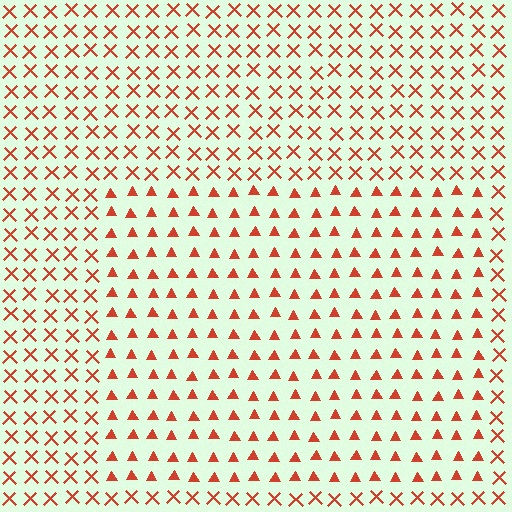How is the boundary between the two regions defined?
The boundary is defined by a change in element shape: triangles inside vs. X marks outside. All elements share the same color and spacing.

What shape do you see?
I see a rectangle.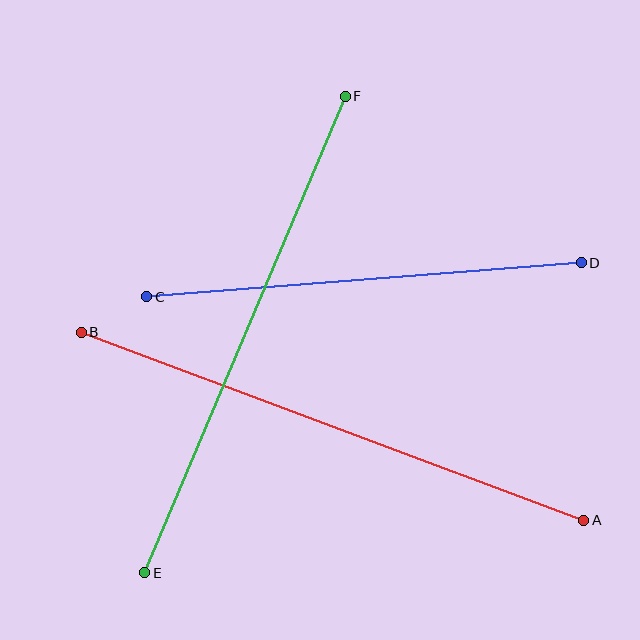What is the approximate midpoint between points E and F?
The midpoint is at approximately (245, 335) pixels.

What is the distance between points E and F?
The distance is approximately 517 pixels.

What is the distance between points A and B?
The distance is approximately 536 pixels.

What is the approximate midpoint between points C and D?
The midpoint is at approximately (364, 280) pixels.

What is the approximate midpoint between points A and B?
The midpoint is at approximately (332, 426) pixels.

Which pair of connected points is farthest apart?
Points A and B are farthest apart.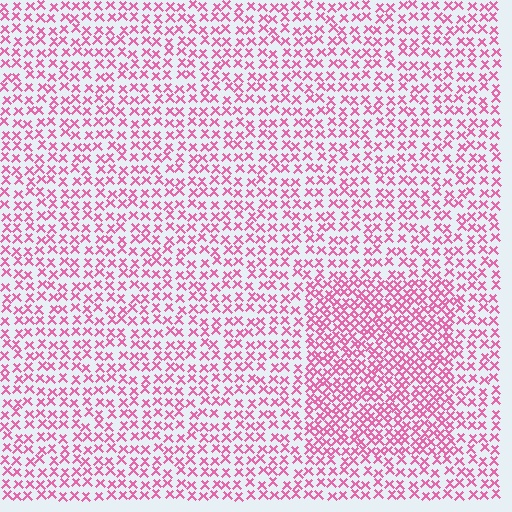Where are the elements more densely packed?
The elements are more densely packed inside the rectangle boundary.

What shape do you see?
I see a rectangle.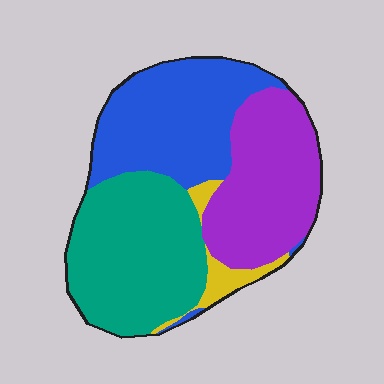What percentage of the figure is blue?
Blue covers around 30% of the figure.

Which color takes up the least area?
Yellow, at roughly 5%.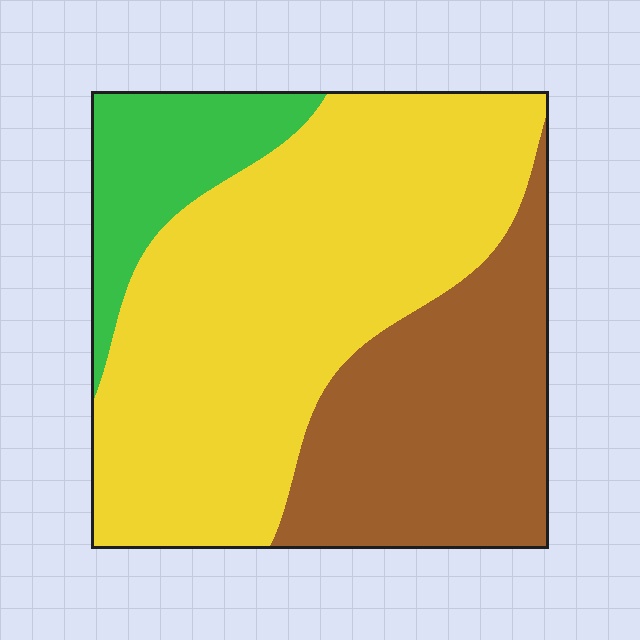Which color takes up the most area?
Yellow, at roughly 55%.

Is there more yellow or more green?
Yellow.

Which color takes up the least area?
Green, at roughly 15%.